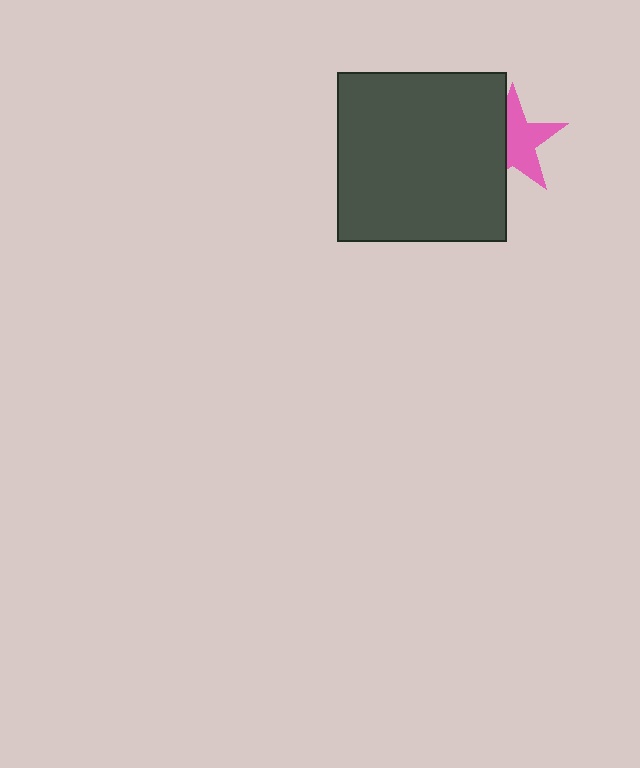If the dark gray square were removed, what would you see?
You would see the complete pink star.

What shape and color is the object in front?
The object in front is a dark gray square.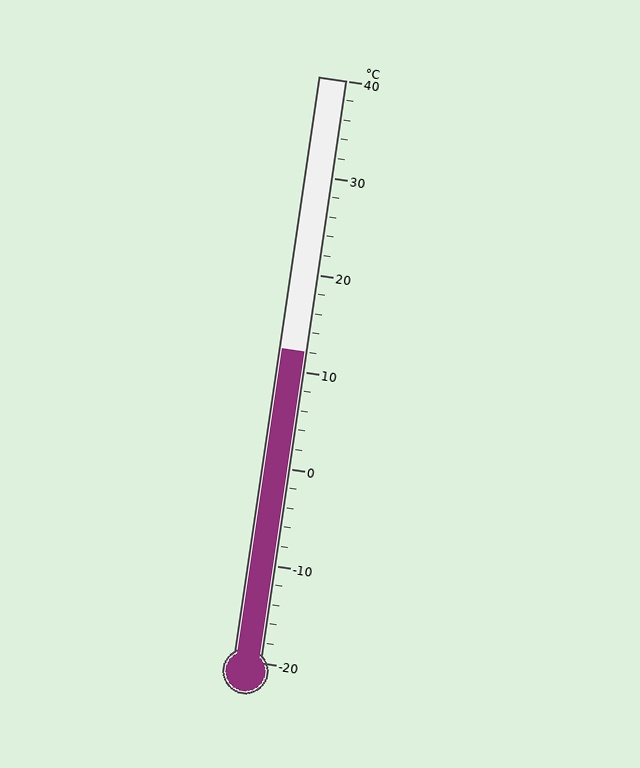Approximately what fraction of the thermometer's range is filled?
The thermometer is filled to approximately 55% of its range.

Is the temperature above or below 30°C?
The temperature is below 30°C.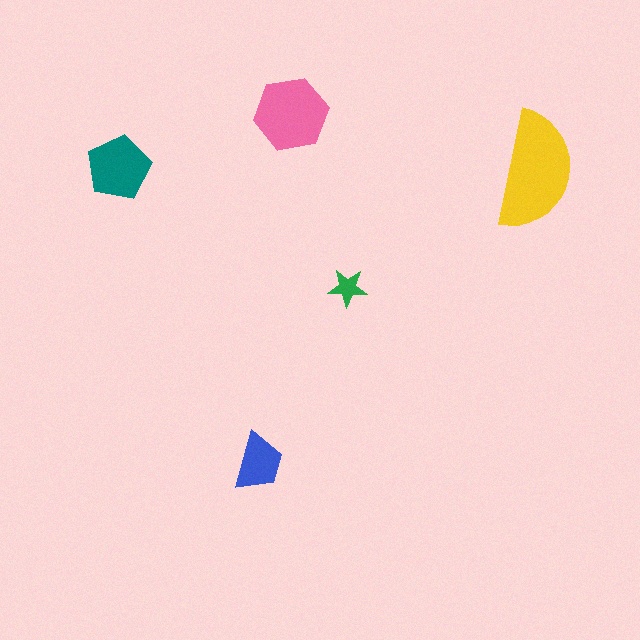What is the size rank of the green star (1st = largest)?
5th.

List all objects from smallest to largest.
The green star, the blue trapezoid, the teal pentagon, the pink hexagon, the yellow semicircle.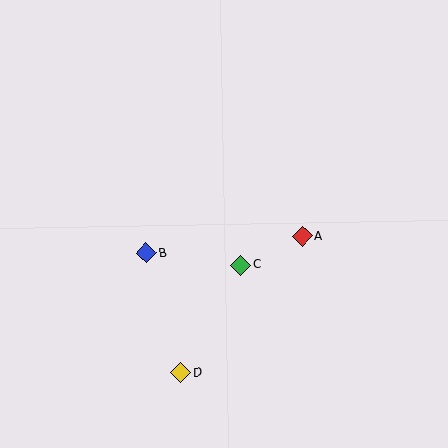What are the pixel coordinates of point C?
Point C is at (240, 265).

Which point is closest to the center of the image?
Point C at (240, 265) is closest to the center.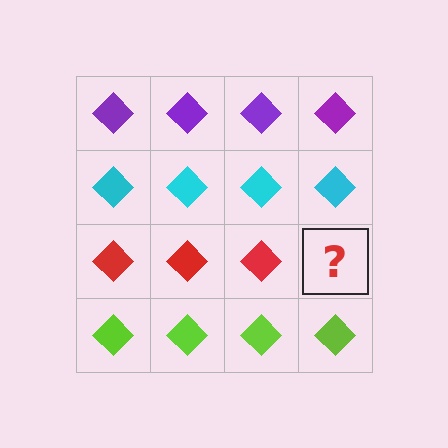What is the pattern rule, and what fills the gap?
The rule is that each row has a consistent color. The gap should be filled with a red diamond.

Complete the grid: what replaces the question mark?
The question mark should be replaced with a red diamond.